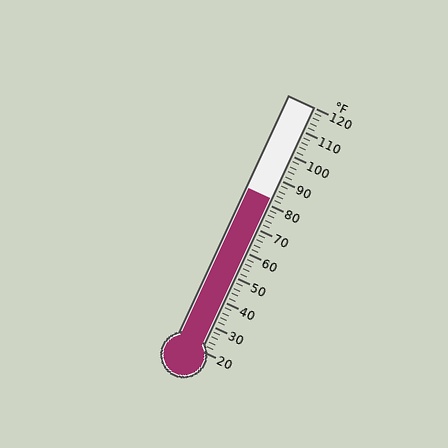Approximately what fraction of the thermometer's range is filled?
The thermometer is filled to approximately 60% of its range.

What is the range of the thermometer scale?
The thermometer scale ranges from 20°F to 120°F.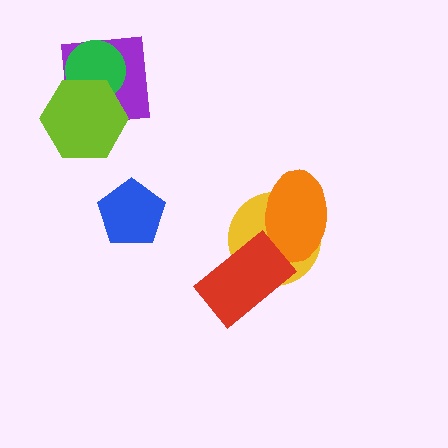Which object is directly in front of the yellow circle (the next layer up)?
The orange ellipse is directly in front of the yellow circle.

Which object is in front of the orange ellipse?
The red rectangle is in front of the orange ellipse.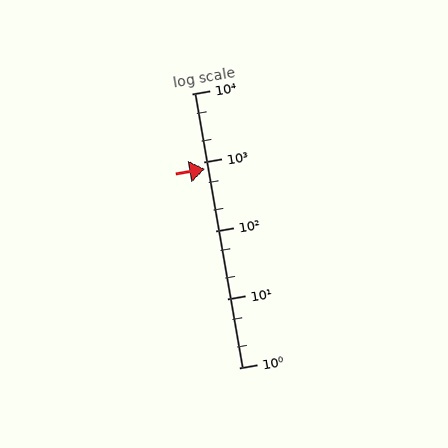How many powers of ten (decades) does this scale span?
The scale spans 4 decades, from 1 to 10000.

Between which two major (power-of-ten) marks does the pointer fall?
The pointer is between 100 and 1000.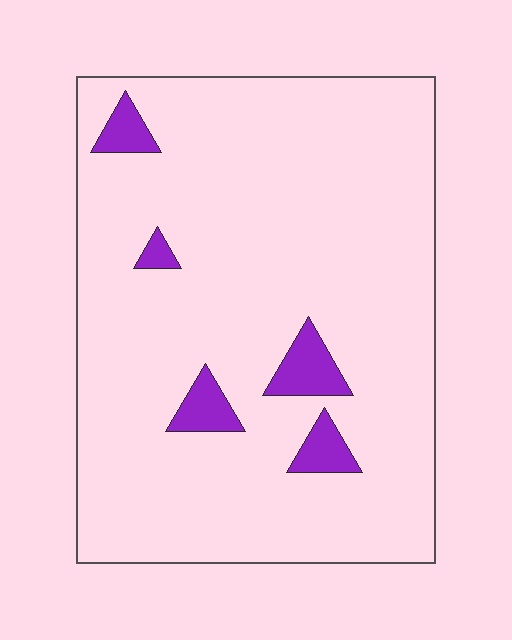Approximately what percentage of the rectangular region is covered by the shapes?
Approximately 5%.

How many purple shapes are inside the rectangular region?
5.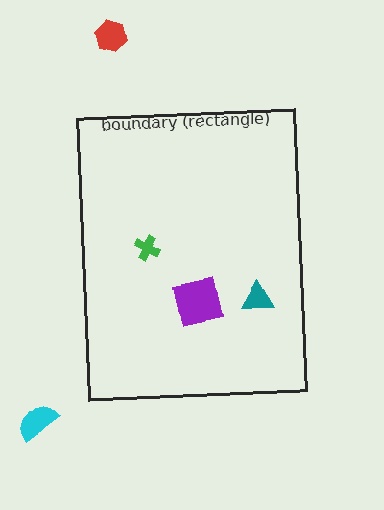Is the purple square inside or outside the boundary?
Inside.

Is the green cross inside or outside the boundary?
Inside.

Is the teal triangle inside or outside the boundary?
Inside.